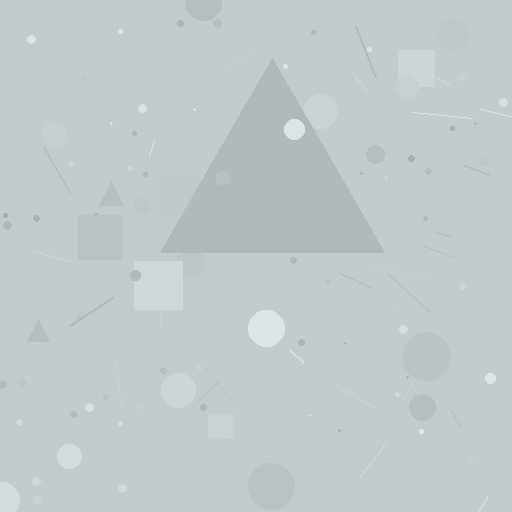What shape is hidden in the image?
A triangle is hidden in the image.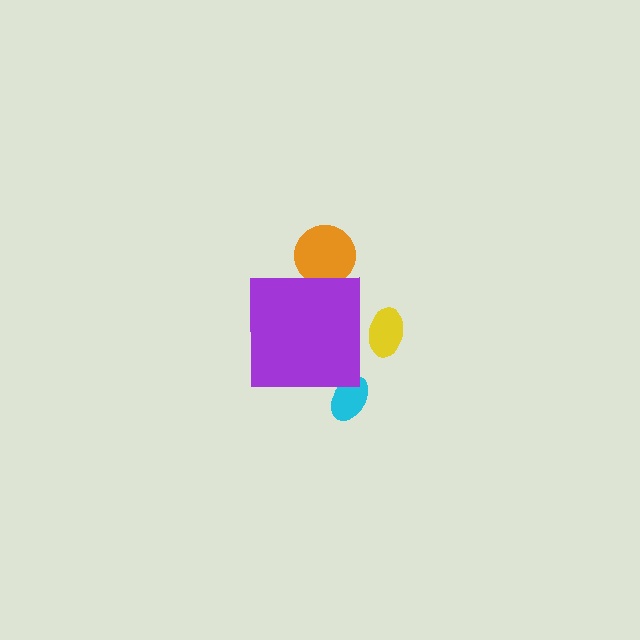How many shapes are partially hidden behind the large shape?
3 shapes are partially hidden.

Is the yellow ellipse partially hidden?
Yes, the yellow ellipse is partially hidden behind the purple square.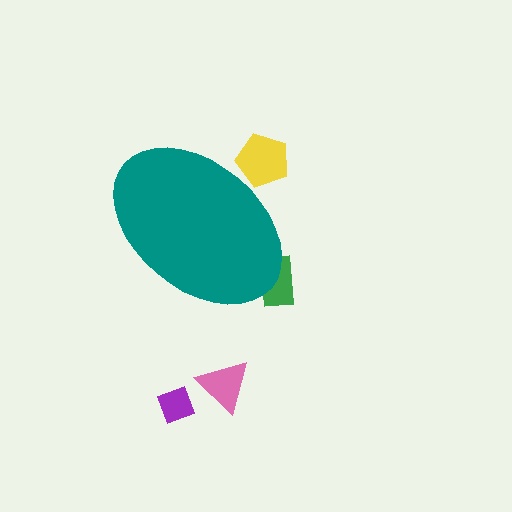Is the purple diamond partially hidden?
No, the purple diamond is fully visible.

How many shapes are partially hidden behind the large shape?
2 shapes are partially hidden.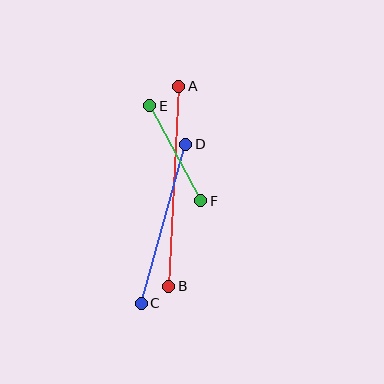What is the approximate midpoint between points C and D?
The midpoint is at approximately (164, 224) pixels.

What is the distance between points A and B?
The distance is approximately 200 pixels.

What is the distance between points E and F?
The distance is approximately 108 pixels.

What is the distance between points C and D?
The distance is approximately 165 pixels.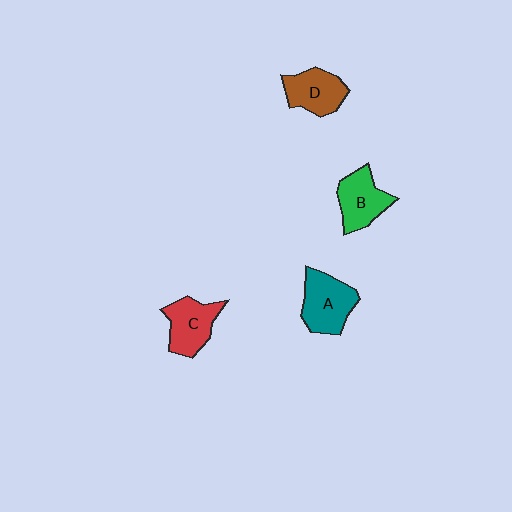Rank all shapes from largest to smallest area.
From largest to smallest: A (teal), B (green), C (red), D (brown).